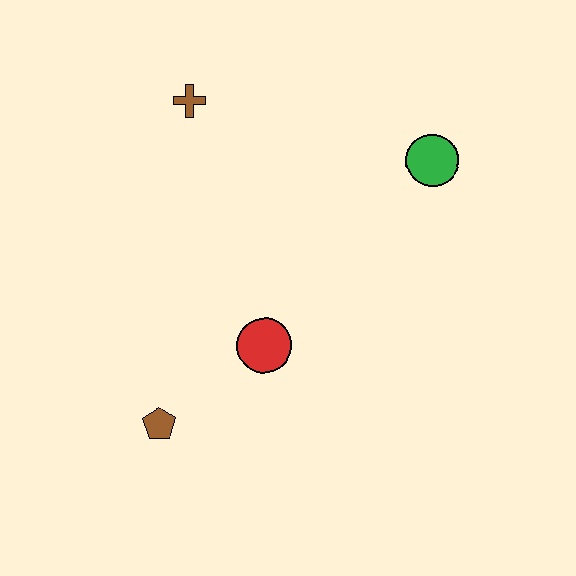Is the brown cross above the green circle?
Yes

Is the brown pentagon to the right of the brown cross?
No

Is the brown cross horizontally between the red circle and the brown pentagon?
Yes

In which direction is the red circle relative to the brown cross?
The red circle is below the brown cross.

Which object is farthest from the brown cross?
The brown pentagon is farthest from the brown cross.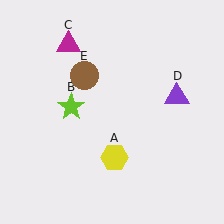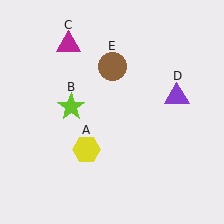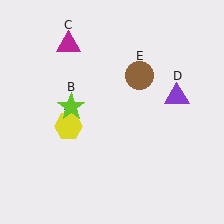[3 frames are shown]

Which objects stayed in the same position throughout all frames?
Lime star (object B) and magenta triangle (object C) and purple triangle (object D) remained stationary.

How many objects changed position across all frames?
2 objects changed position: yellow hexagon (object A), brown circle (object E).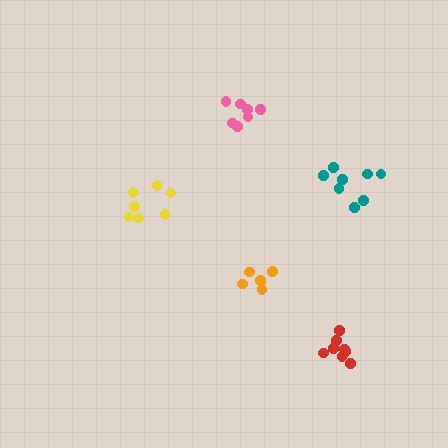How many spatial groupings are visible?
There are 5 spatial groupings.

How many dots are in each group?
Group 1: 8 dots, Group 2: 8 dots, Group 3: 6 dots, Group 4: 7 dots, Group 5: 7 dots (36 total).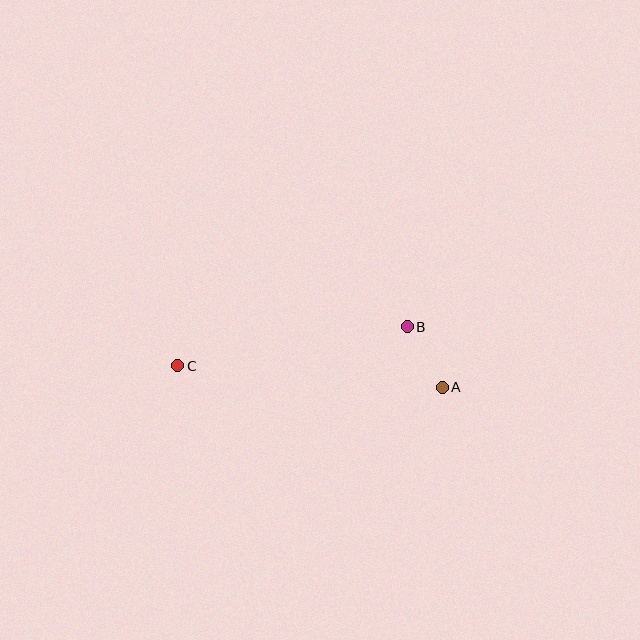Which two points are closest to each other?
Points A and B are closest to each other.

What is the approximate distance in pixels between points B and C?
The distance between B and C is approximately 233 pixels.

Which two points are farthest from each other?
Points A and C are farthest from each other.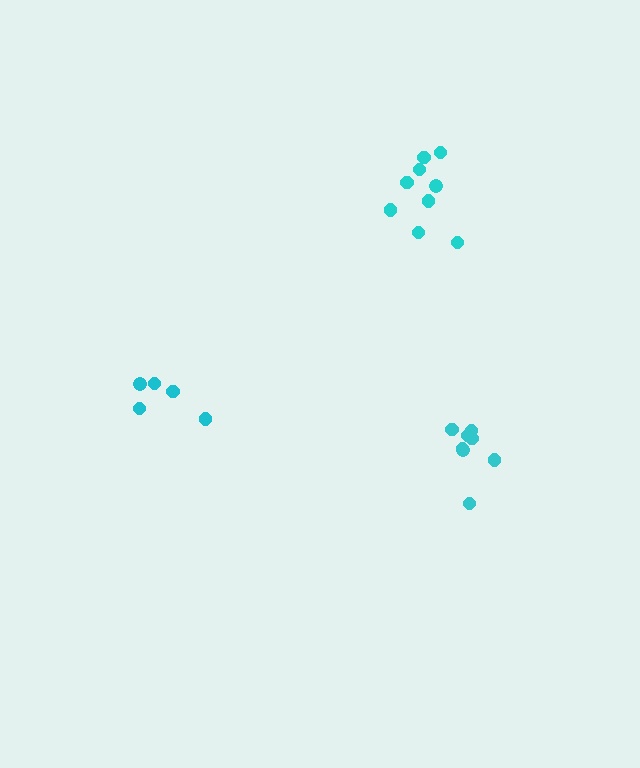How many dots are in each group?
Group 1: 5 dots, Group 2: 9 dots, Group 3: 8 dots (22 total).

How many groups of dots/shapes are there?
There are 3 groups.